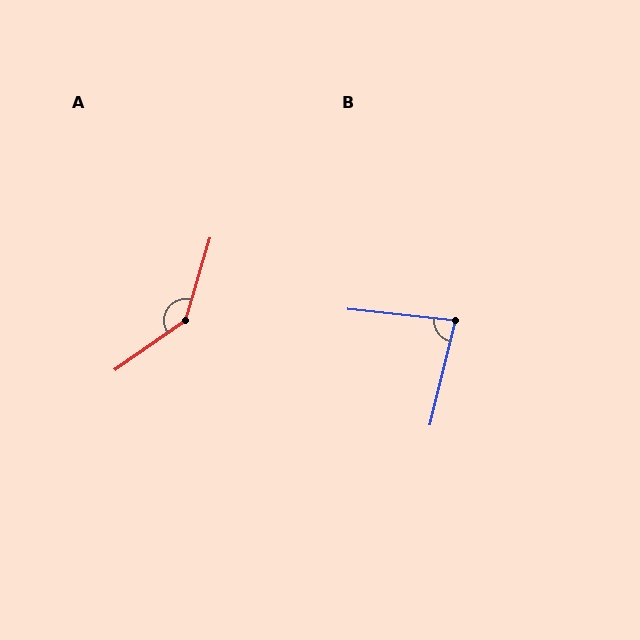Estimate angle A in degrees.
Approximately 142 degrees.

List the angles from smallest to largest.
B (82°), A (142°).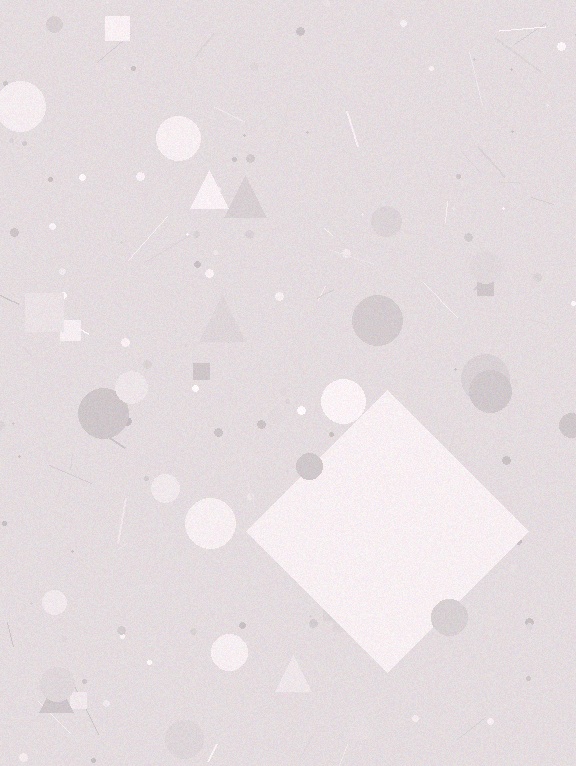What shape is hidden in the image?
A diamond is hidden in the image.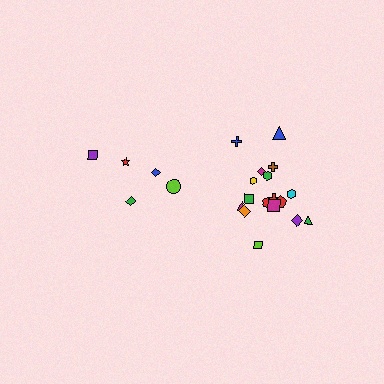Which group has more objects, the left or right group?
The right group.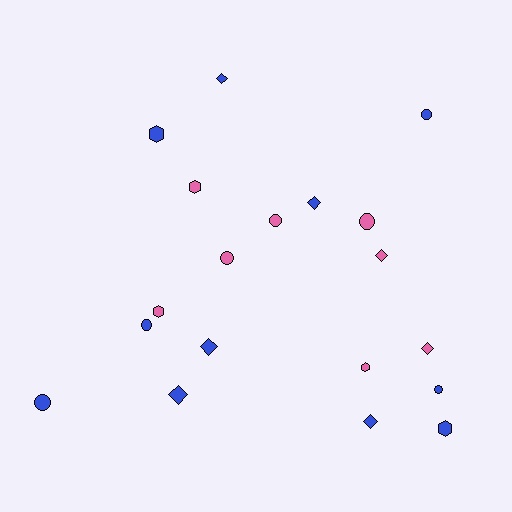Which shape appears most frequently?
Diamond, with 7 objects.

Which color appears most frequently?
Blue, with 11 objects.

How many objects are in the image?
There are 19 objects.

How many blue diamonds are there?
There are 5 blue diamonds.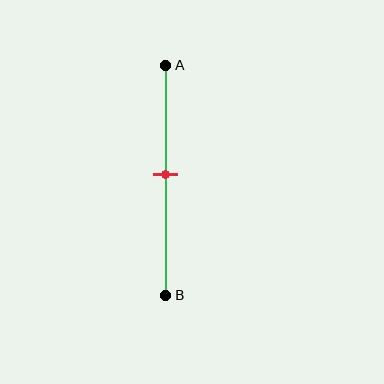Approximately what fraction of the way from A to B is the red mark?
The red mark is approximately 45% of the way from A to B.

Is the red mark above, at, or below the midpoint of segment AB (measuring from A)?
The red mark is approximately at the midpoint of segment AB.